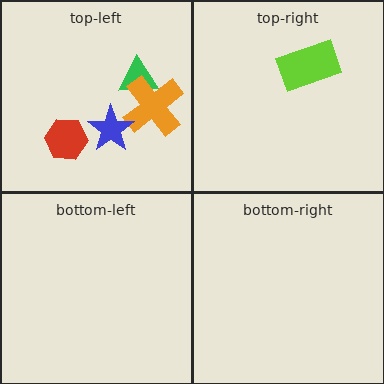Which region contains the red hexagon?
The top-left region.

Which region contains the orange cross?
The top-left region.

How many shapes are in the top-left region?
4.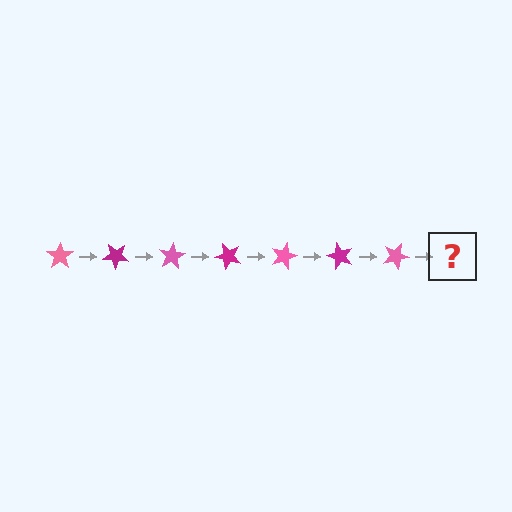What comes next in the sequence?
The next element should be a magenta star, rotated 280 degrees from the start.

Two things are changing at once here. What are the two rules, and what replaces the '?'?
The two rules are that it rotates 40 degrees each step and the color cycles through pink and magenta. The '?' should be a magenta star, rotated 280 degrees from the start.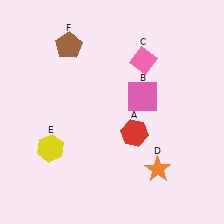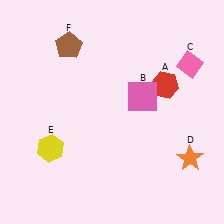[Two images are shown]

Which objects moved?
The objects that moved are: the red hexagon (A), the pink diamond (C), the orange star (D).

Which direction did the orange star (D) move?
The orange star (D) moved right.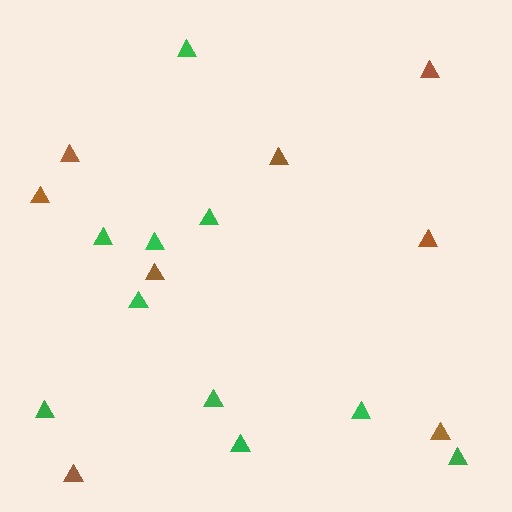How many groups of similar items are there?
There are 2 groups: one group of green triangles (10) and one group of brown triangles (8).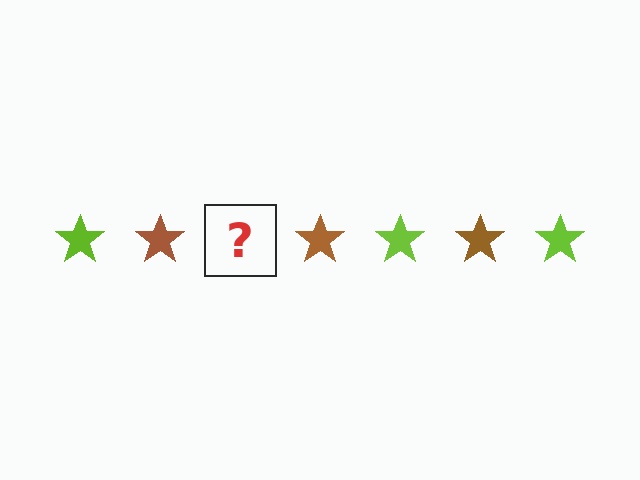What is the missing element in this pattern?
The missing element is a lime star.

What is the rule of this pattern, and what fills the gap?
The rule is that the pattern cycles through lime, brown stars. The gap should be filled with a lime star.